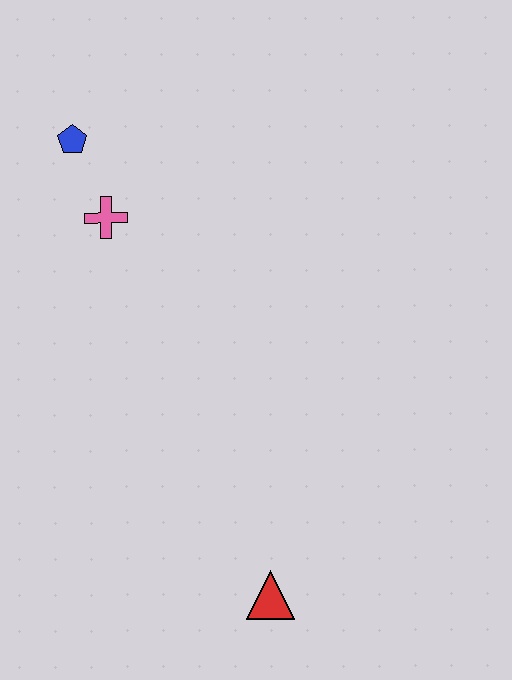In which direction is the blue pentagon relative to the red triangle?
The blue pentagon is above the red triangle.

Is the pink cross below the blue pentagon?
Yes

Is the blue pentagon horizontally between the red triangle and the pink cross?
No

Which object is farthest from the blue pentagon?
The red triangle is farthest from the blue pentagon.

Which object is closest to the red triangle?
The pink cross is closest to the red triangle.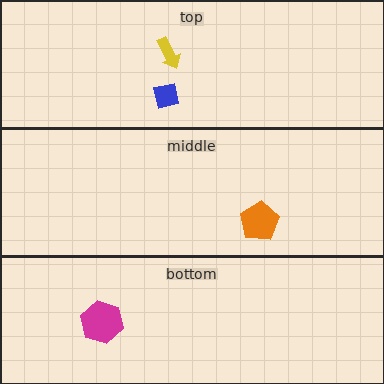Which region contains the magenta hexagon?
The bottom region.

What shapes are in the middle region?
The orange pentagon.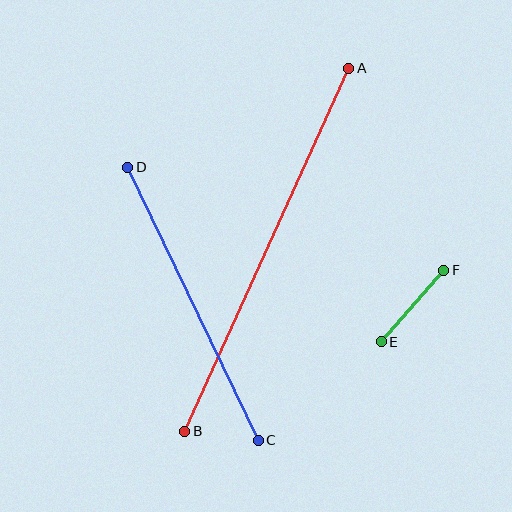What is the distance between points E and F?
The distance is approximately 95 pixels.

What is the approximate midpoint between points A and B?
The midpoint is at approximately (267, 250) pixels.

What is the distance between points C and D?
The distance is approximately 303 pixels.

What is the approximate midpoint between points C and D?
The midpoint is at approximately (193, 304) pixels.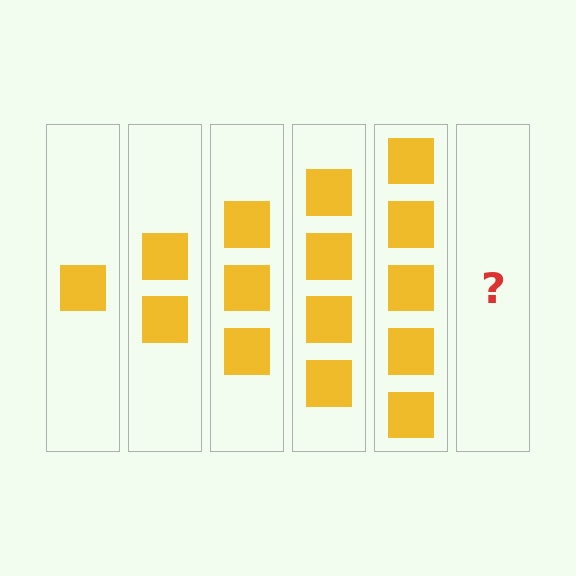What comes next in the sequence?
The next element should be 6 squares.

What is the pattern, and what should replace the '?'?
The pattern is that each step adds one more square. The '?' should be 6 squares.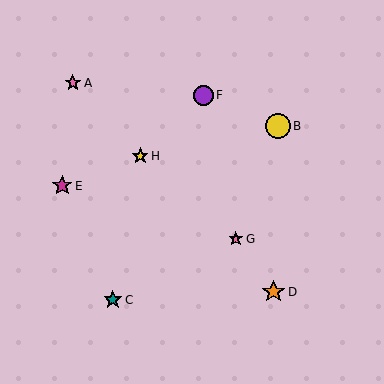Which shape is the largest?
The yellow circle (labeled B) is the largest.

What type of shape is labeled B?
Shape B is a yellow circle.